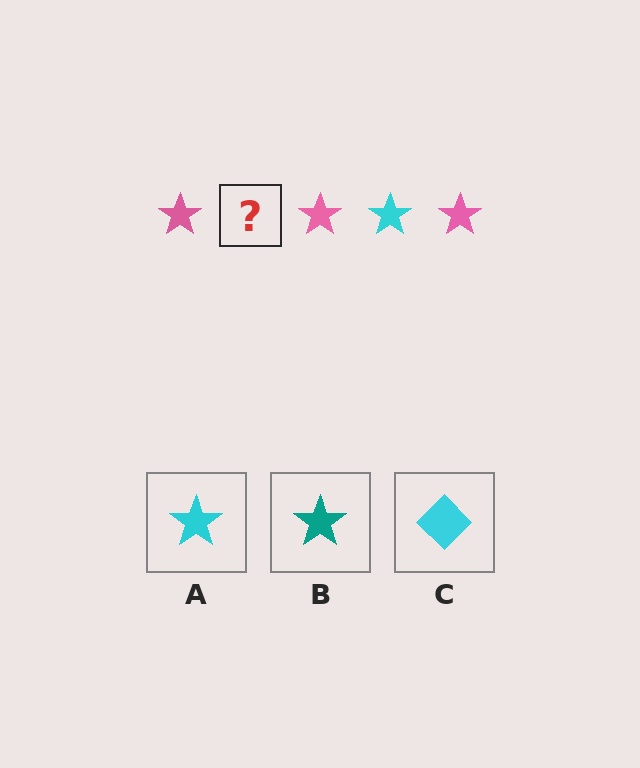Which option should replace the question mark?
Option A.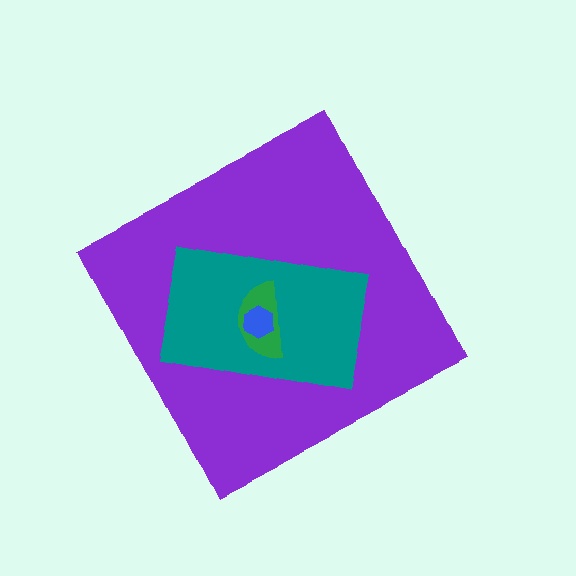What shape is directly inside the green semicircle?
The blue hexagon.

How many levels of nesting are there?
4.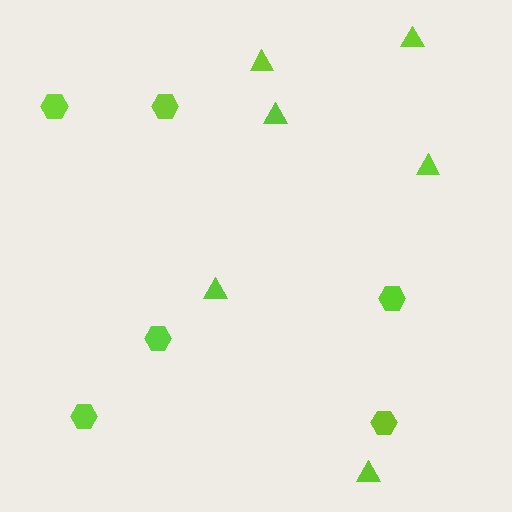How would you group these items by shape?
There are 2 groups: one group of triangles (6) and one group of hexagons (6).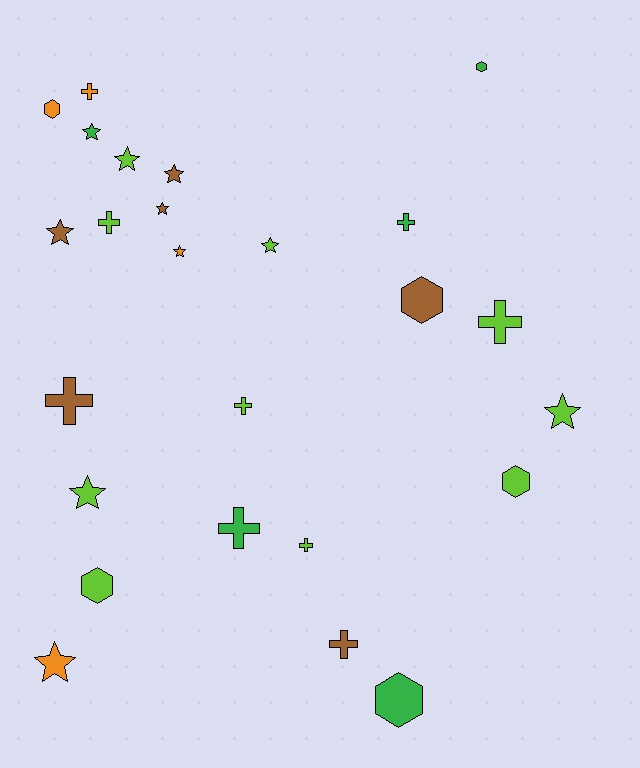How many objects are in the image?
There are 25 objects.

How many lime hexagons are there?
There are 2 lime hexagons.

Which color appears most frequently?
Lime, with 10 objects.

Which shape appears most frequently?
Star, with 10 objects.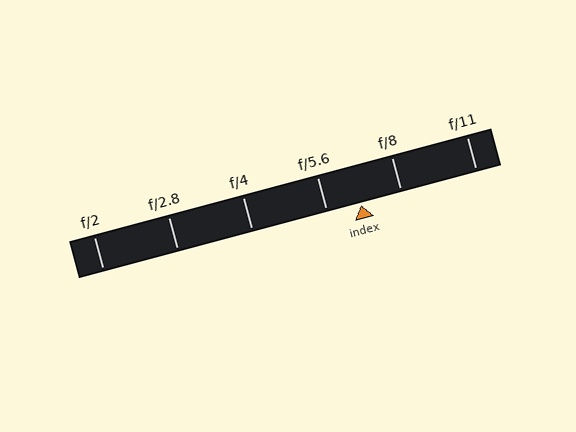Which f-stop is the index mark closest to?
The index mark is closest to f/5.6.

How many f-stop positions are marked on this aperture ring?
There are 6 f-stop positions marked.